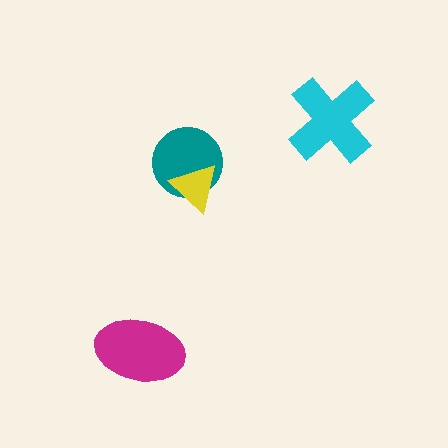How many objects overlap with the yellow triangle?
1 object overlaps with the yellow triangle.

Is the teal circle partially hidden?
Yes, it is partially covered by another shape.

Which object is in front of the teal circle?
The yellow triangle is in front of the teal circle.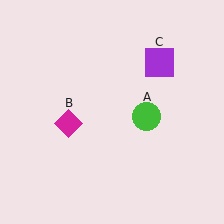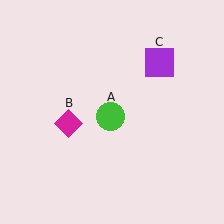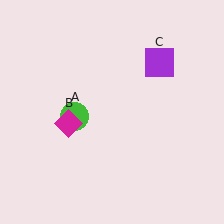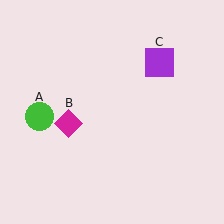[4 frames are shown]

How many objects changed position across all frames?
1 object changed position: green circle (object A).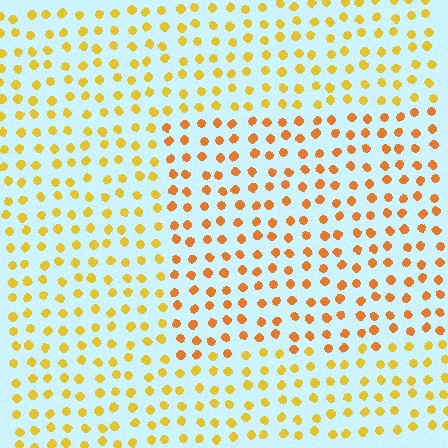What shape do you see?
I see a rectangle.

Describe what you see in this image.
The image is filled with small yellow elements in a uniform arrangement. A rectangle-shaped region is visible where the elements are tinted to a slightly different hue, forming a subtle color boundary.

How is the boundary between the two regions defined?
The boundary is defined purely by a slight shift in hue (about 25 degrees). Spacing, size, and orientation are identical on both sides.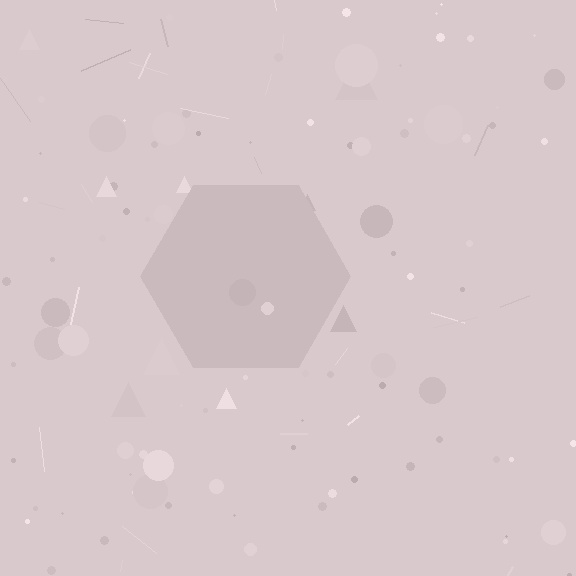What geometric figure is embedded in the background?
A hexagon is embedded in the background.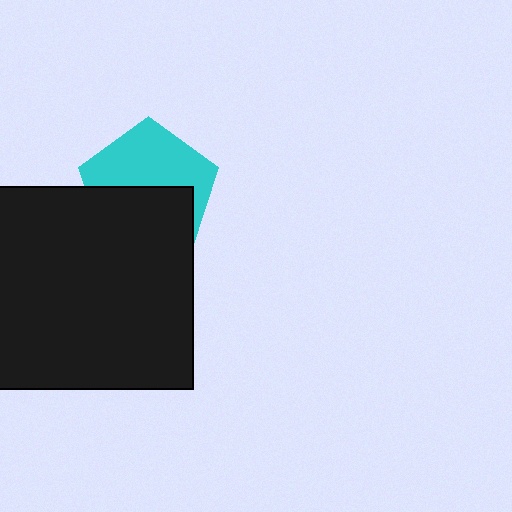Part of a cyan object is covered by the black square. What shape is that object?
It is a pentagon.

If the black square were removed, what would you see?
You would see the complete cyan pentagon.